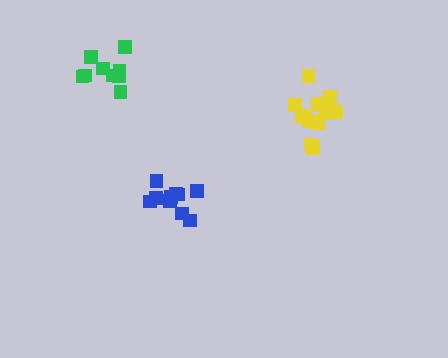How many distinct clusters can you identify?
There are 3 distinct clusters.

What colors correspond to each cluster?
The clusters are colored: yellow, blue, green.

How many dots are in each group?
Group 1: 15 dots, Group 2: 10 dots, Group 3: 9 dots (34 total).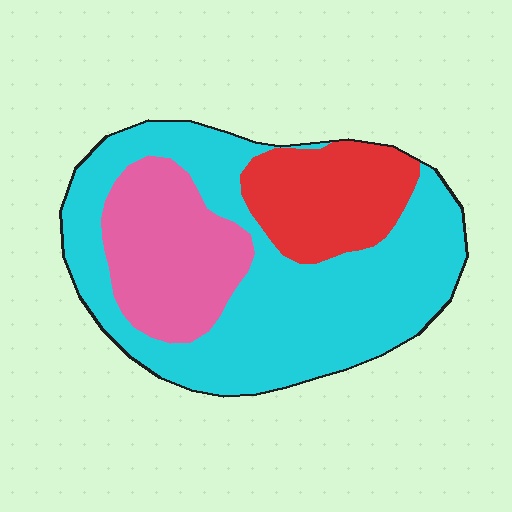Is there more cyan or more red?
Cyan.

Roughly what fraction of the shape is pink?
Pink covers about 25% of the shape.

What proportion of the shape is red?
Red covers around 20% of the shape.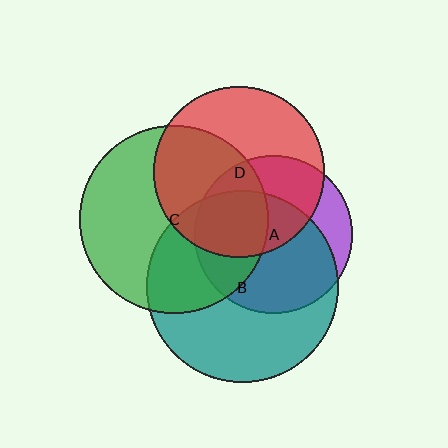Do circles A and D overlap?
Yes.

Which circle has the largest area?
Circle B (teal).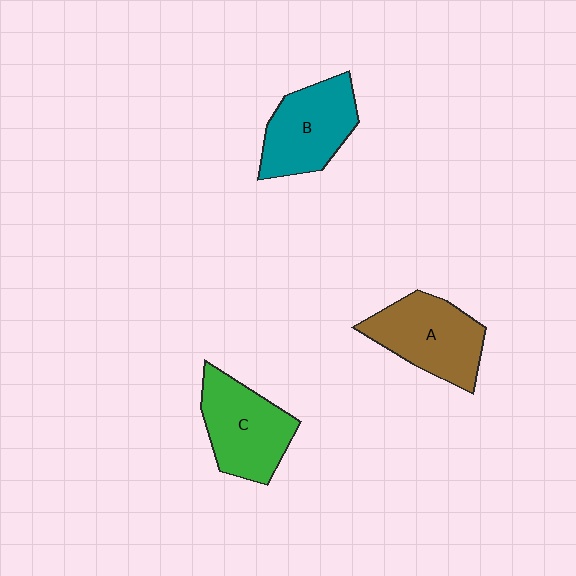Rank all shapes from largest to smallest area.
From largest to smallest: A (brown), C (green), B (teal).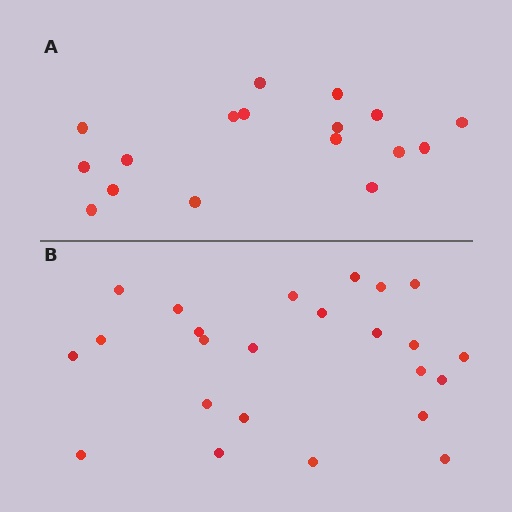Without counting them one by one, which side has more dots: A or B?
Region B (the bottom region) has more dots.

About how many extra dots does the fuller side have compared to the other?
Region B has roughly 8 or so more dots than region A.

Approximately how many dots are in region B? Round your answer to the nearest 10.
About 20 dots. (The exact count is 24, which rounds to 20.)